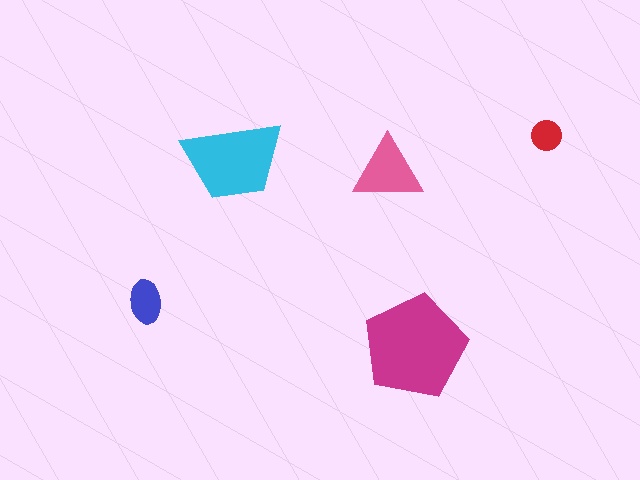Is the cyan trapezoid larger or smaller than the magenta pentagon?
Smaller.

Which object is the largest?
The magenta pentagon.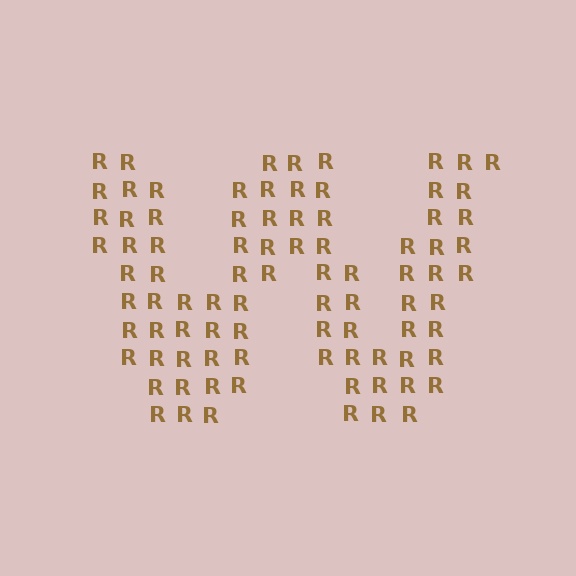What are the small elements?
The small elements are letter R's.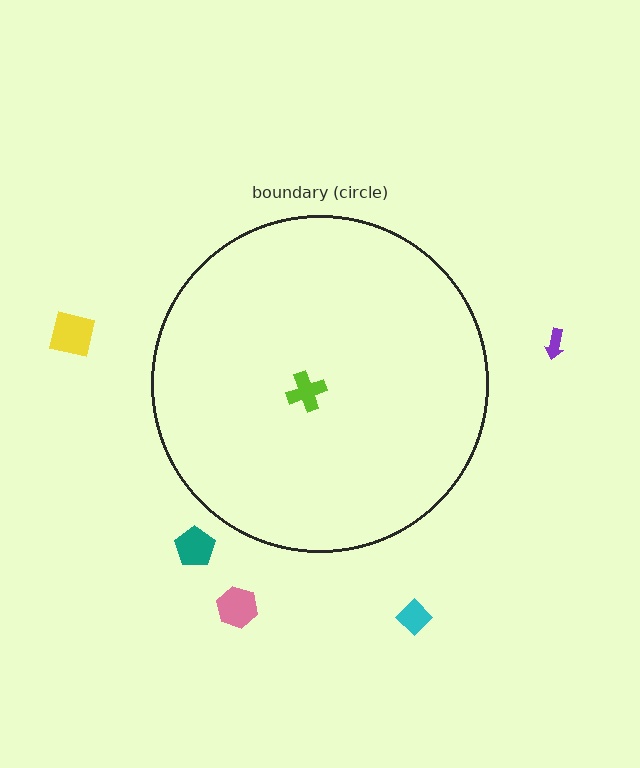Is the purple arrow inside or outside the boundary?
Outside.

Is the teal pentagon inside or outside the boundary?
Outside.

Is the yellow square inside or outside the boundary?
Outside.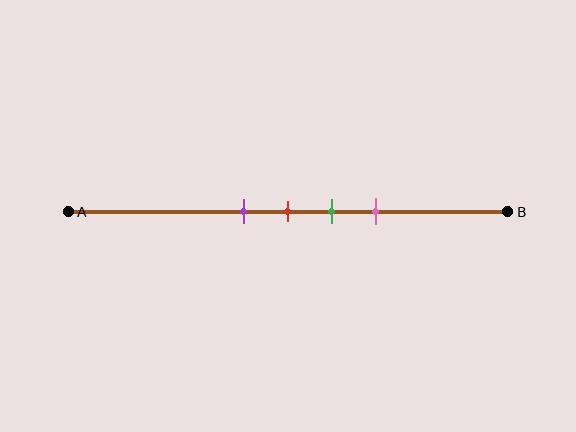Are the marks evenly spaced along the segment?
Yes, the marks are approximately evenly spaced.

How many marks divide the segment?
There are 4 marks dividing the segment.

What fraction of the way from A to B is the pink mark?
The pink mark is approximately 70% (0.7) of the way from A to B.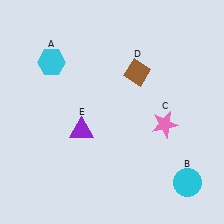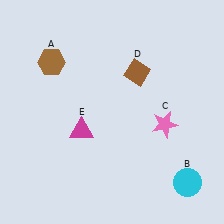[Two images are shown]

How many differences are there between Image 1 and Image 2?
There are 2 differences between the two images.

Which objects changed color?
A changed from cyan to brown. E changed from purple to magenta.